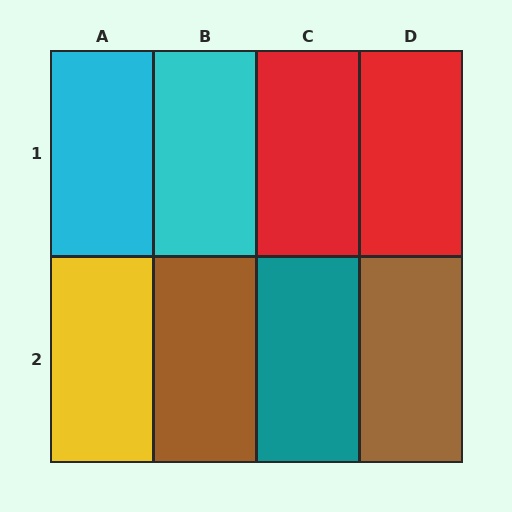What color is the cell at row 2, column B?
Brown.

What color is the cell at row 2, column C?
Teal.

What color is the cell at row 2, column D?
Brown.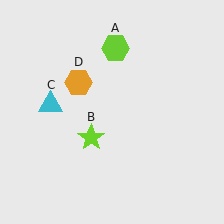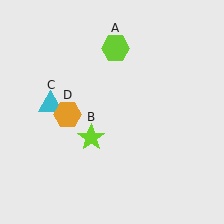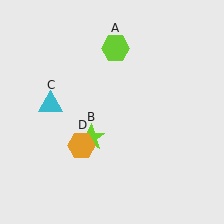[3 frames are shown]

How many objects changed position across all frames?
1 object changed position: orange hexagon (object D).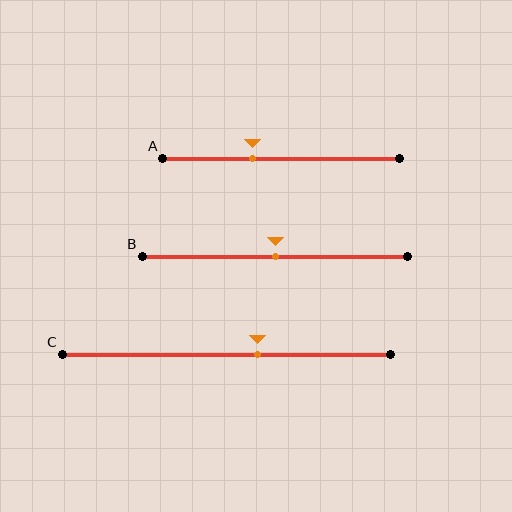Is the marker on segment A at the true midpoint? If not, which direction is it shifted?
No, the marker on segment A is shifted to the left by about 12% of the segment length.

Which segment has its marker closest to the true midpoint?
Segment B has its marker closest to the true midpoint.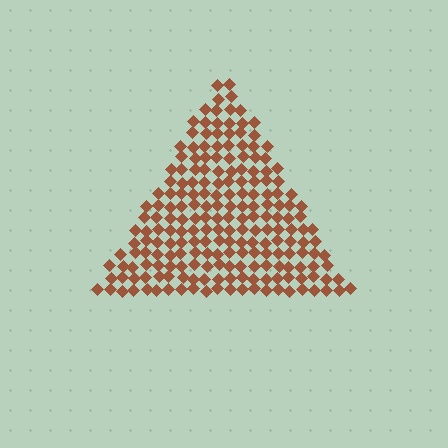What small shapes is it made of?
It is made of small diamonds.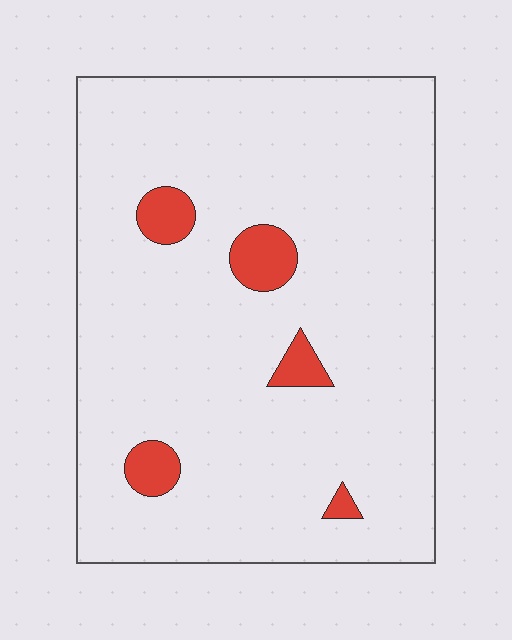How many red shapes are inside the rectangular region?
5.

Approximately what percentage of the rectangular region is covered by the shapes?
Approximately 5%.